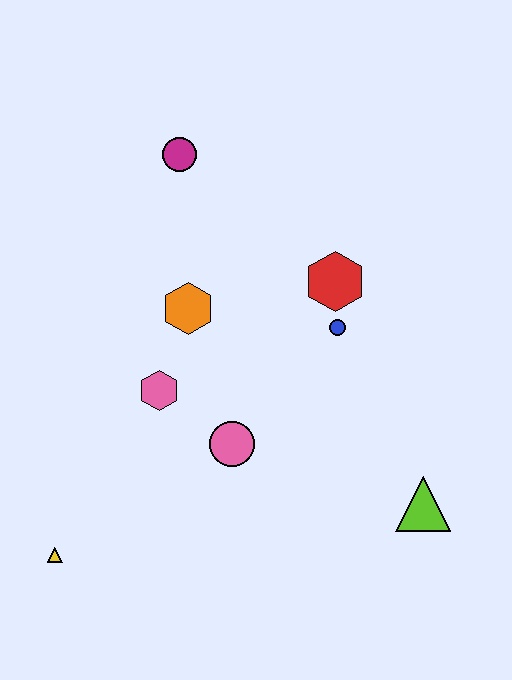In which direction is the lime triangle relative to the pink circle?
The lime triangle is to the right of the pink circle.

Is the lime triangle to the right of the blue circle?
Yes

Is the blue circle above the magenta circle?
No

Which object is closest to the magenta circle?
The orange hexagon is closest to the magenta circle.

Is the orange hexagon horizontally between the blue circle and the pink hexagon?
Yes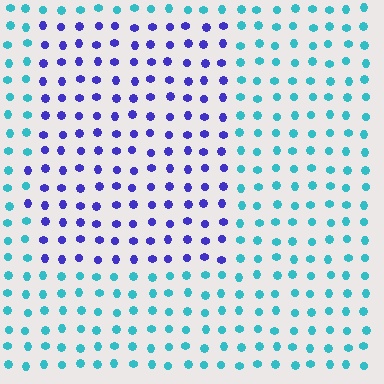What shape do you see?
I see a rectangle.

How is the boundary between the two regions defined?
The boundary is defined purely by a slight shift in hue (about 62 degrees). Spacing, size, and orientation are identical on both sides.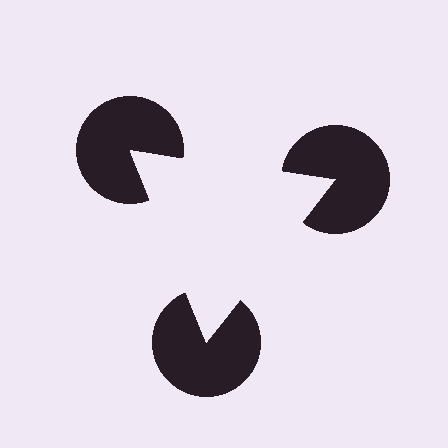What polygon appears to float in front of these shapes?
An illusory triangle — its edges are inferred from the aligned wedge cuts in the pac-man discs, not physically drawn.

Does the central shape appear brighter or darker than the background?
It typically appears slightly brighter than the background, even though no actual brightness change is drawn.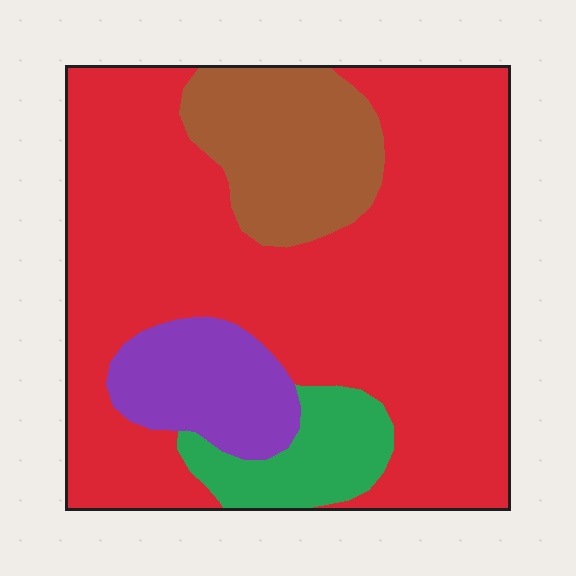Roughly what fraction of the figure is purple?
Purple takes up less than a sixth of the figure.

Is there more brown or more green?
Brown.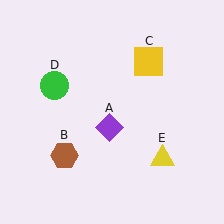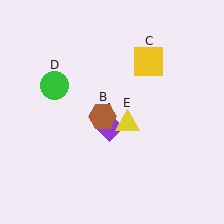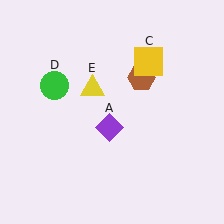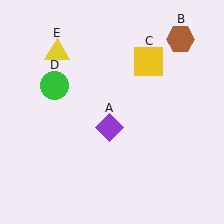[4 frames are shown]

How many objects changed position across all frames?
2 objects changed position: brown hexagon (object B), yellow triangle (object E).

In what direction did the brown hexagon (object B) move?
The brown hexagon (object B) moved up and to the right.